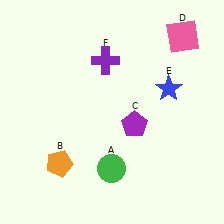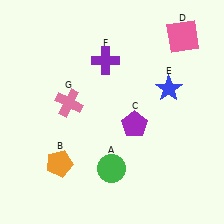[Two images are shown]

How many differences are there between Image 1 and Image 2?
There is 1 difference between the two images.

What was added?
A pink cross (G) was added in Image 2.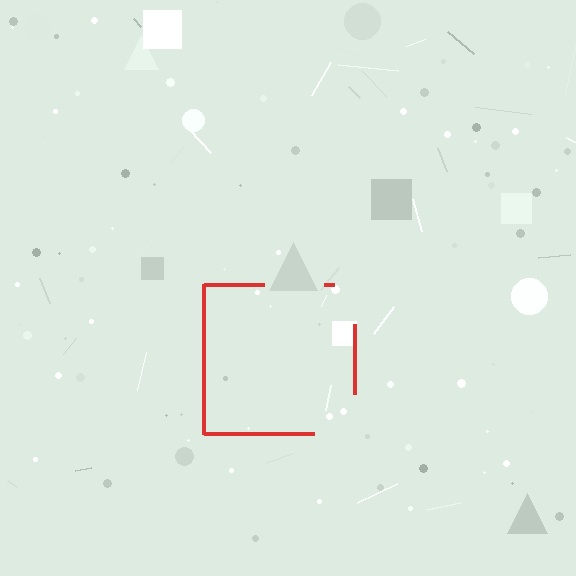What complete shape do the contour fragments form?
The contour fragments form a square.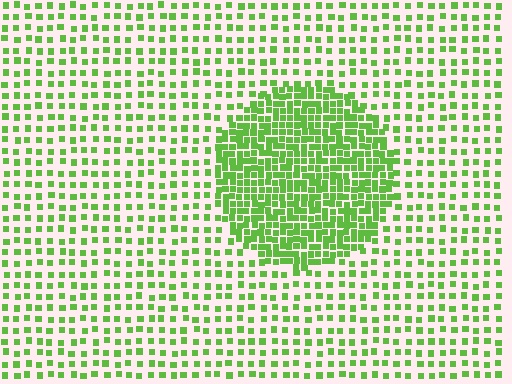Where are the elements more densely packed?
The elements are more densely packed inside the circle boundary.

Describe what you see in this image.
The image contains small lime elements arranged at two different densities. A circle-shaped region is visible where the elements are more densely packed than the surrounding area.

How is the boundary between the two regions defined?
The boundary is defined by a change in element density (approximately 2.4x ratio). All elements are the same color, size, and shape.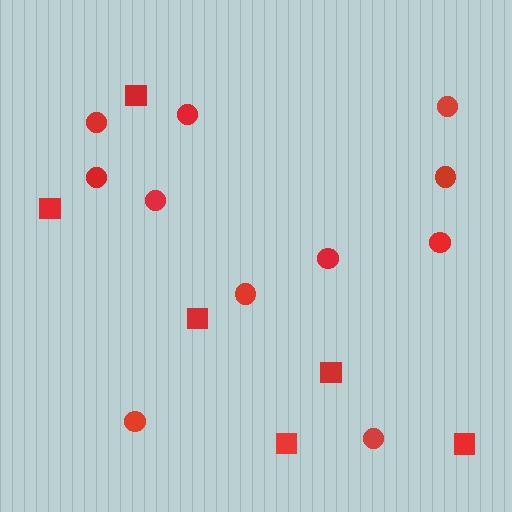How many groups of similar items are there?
There are 2 groups: one group of circles (11) and one group of squares (6).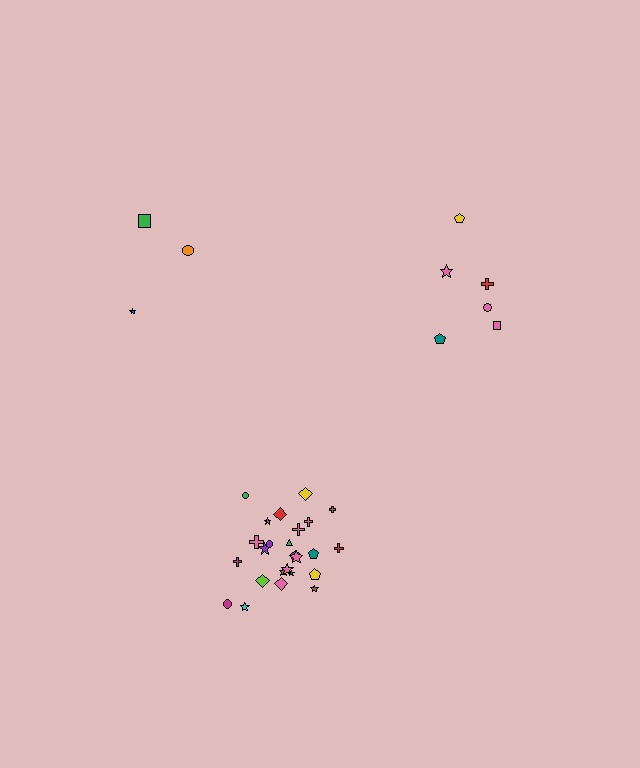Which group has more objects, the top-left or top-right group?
The top-right group.